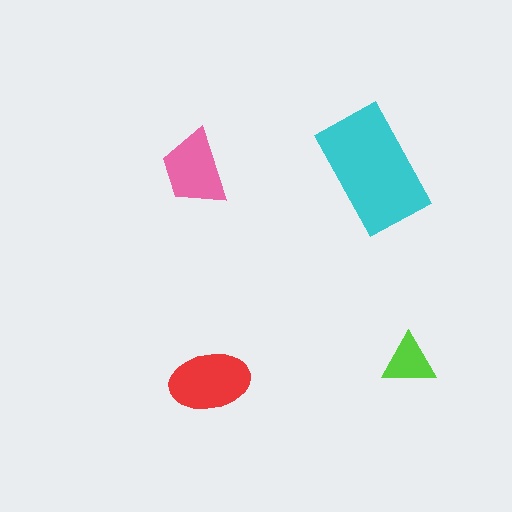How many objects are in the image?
There are 4 objects in the image.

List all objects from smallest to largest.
The lime triangle, the pink trapezoid, the red ellipse, the cyan rectangle.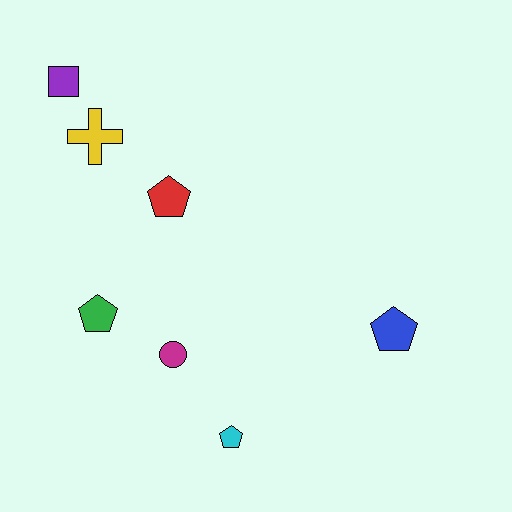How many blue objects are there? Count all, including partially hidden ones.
There is 1 blue object.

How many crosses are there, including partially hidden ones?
There is 1 cross.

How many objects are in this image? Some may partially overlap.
There are 7 objects.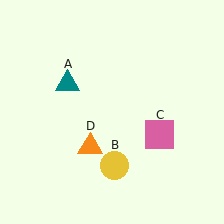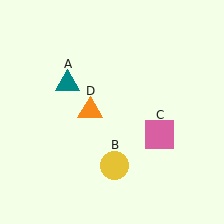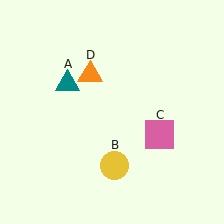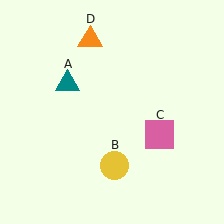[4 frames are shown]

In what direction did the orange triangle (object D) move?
The orange triangle (object D) moved up.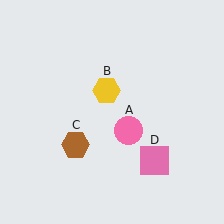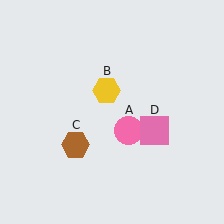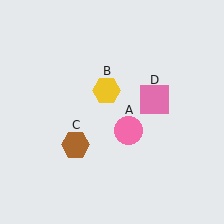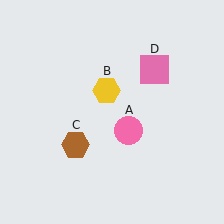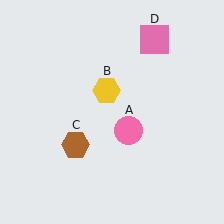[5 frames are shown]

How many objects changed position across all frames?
1 object changed position: pink square (object D).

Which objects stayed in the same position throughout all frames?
Pink circle (object A) and yellow hexagon (object B) and brown hexagon (object C) remained stationary.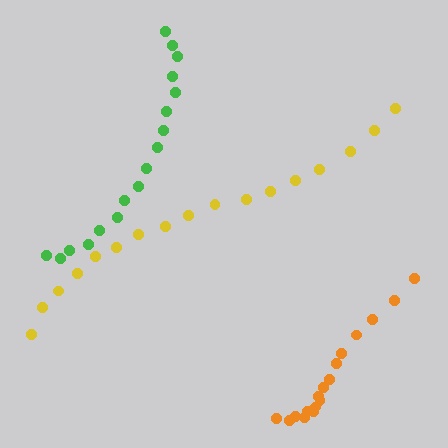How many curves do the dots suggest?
There are 3 distinct paths.